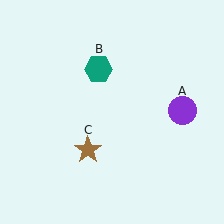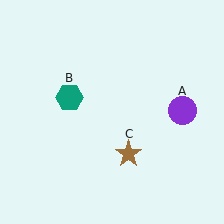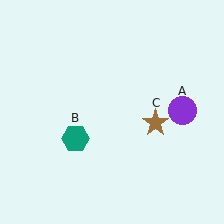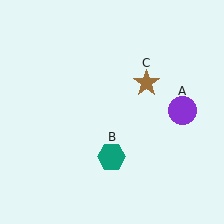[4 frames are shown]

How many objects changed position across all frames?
2 objects changed position: teal hexagon (object B), brown star (object C).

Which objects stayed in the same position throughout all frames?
Purple circle (object A) remained stationary.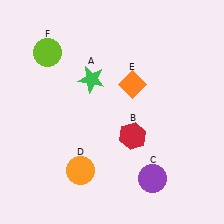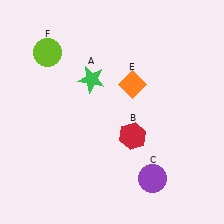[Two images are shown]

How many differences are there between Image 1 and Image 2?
There is 1 difference between the two images.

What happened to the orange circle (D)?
The orange circle (D) was removed in Image 2. It was in the bottom-left area of Image 1.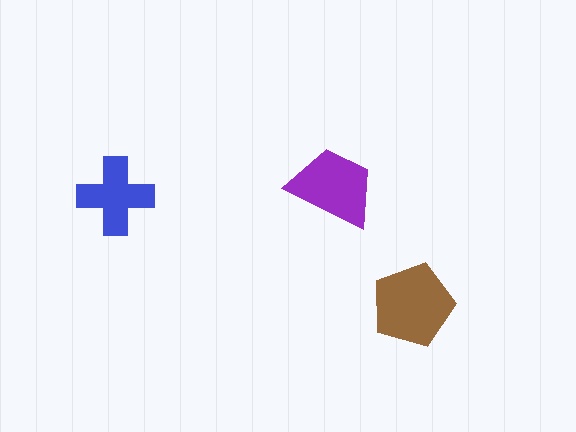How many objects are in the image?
There are 3 objects in the image.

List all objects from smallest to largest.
The blue cross, the purple trapezoid, the brown pentagon.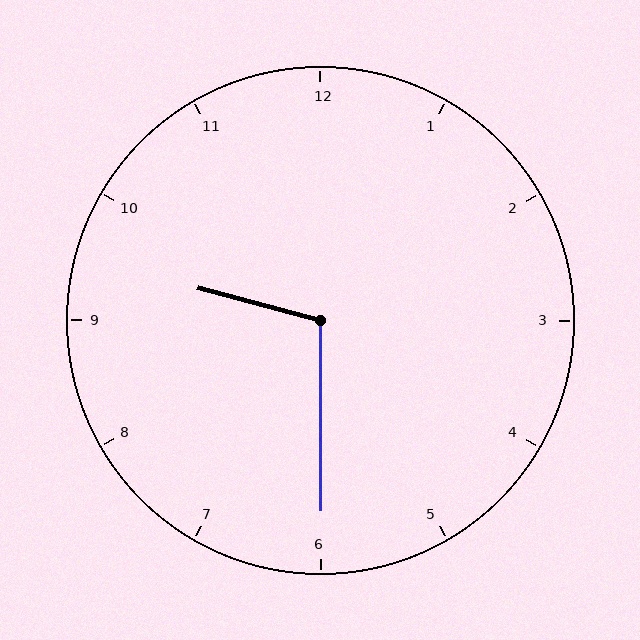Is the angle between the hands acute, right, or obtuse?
It is obtuse.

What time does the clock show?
9:30.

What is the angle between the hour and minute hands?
Approximately 105 degrees.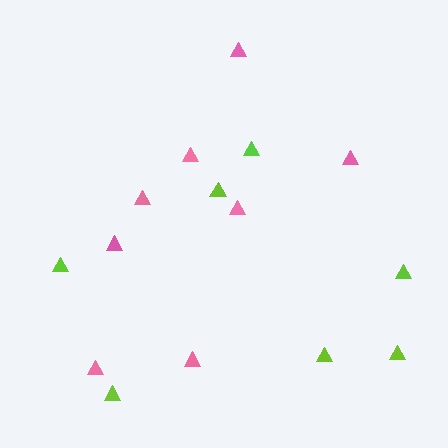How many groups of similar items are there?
There are 2 groups: one group of lime triangles (7) and one group of pink triangles (8).